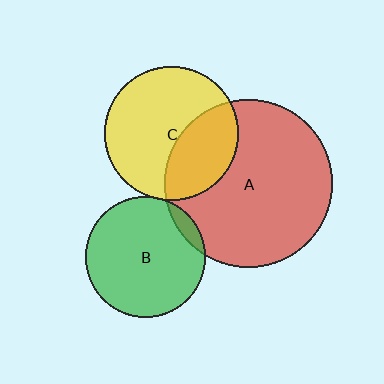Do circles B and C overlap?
Yes.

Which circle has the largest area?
Circle A (red).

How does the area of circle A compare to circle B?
Approximately 1.9 times.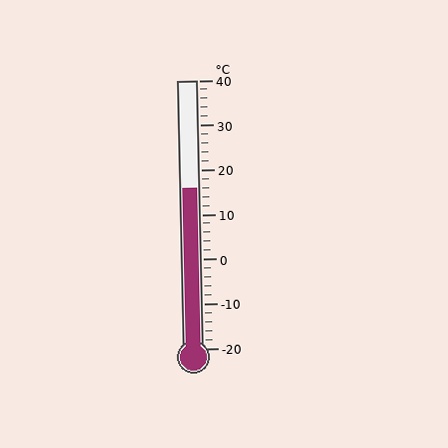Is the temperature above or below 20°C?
The temperature is below 20°C.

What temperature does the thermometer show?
The thermometer shows approximately 16°C.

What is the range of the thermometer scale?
The thermometer scale ranges from -20°C to 40°C.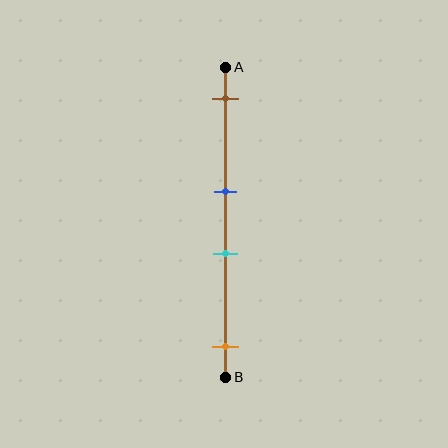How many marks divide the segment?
There are 4 marks dividing the segment.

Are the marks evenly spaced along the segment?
No, the marks are not evenly spaced.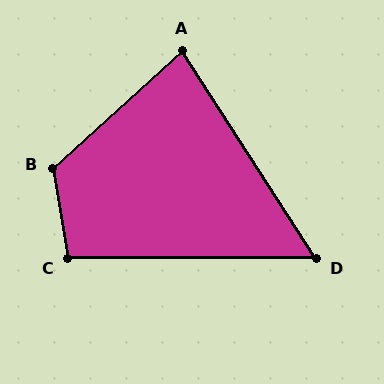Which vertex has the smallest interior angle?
D, at approximately 57 degrees.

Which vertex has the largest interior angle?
B, at approximately 123 degrees.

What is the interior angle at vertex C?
Approximately 99 degrees (obtuse).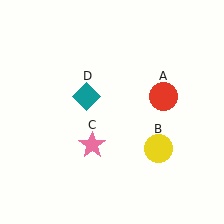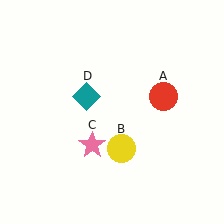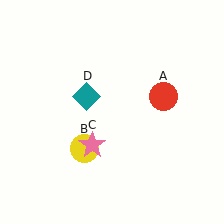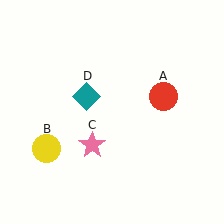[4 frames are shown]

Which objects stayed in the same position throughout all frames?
Red circle (object A) and pink star (object C) and teal diamond (object D) remained stationary.